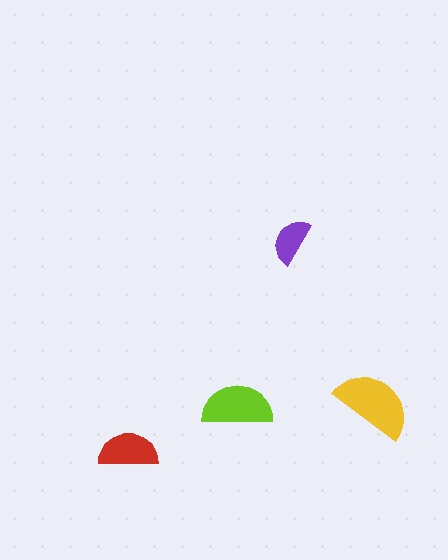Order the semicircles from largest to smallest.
the yellow one, the lime one, the red one, the purple one.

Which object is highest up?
The purple semicircle is topmost.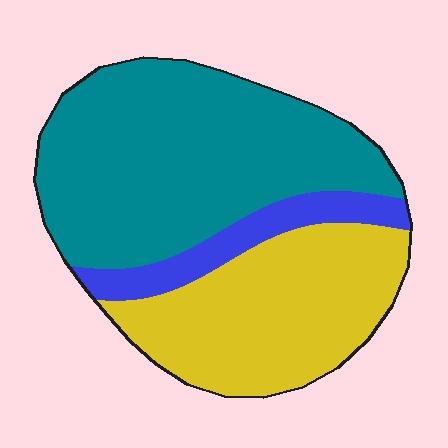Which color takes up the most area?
Teal, at roughly 55%.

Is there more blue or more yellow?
Yellow.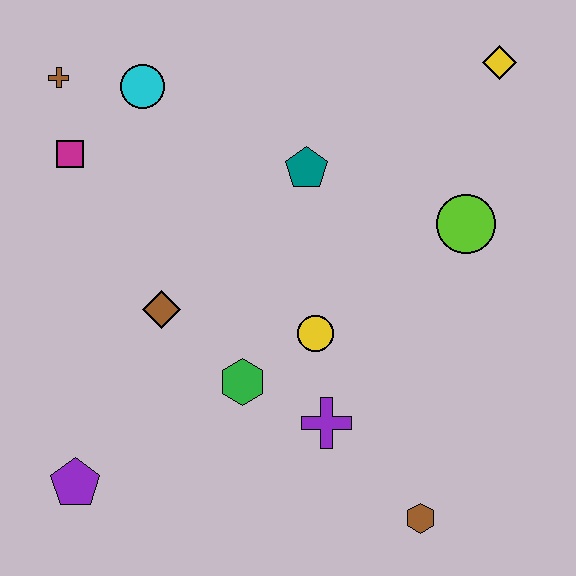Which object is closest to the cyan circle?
The brown cross is closest to the cyan circle.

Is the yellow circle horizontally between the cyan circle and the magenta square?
No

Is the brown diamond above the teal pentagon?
No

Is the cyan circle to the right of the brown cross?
Yes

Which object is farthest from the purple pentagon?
The yellow diamond is farthest from the purple pentagon.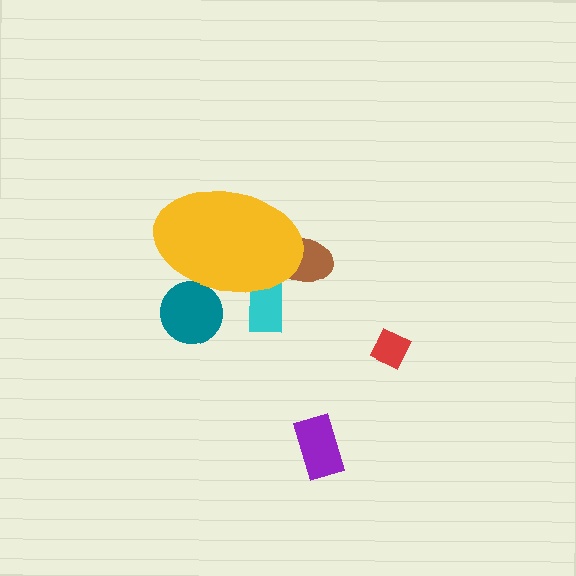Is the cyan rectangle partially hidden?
Yes, the cyan rectangle is partially hidden behind the yellow ellipse.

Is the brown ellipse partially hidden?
Yes, the brown ellipse is partially hidden behind the yellow ellipse.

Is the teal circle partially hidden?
Yes, the teal circle is partially hidden behind the yellow ellipse.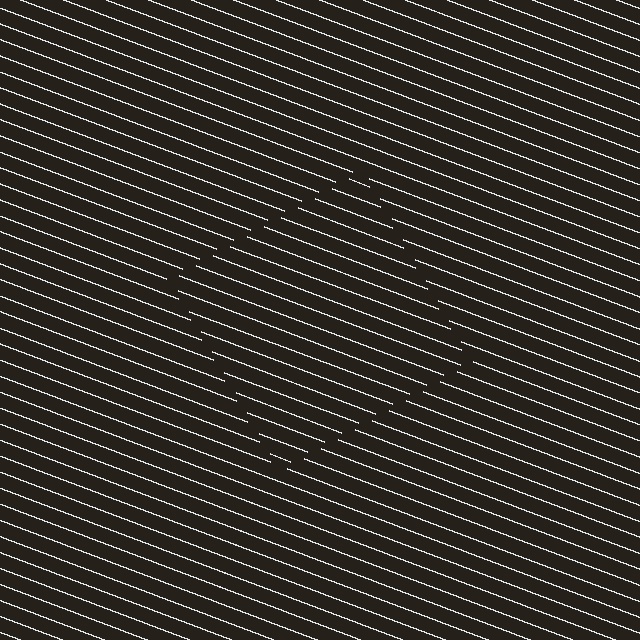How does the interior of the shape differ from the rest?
The interior of the shape contains the same grating, shifted by half a period — the contour is defined by the phase discontinuity where line-ends from the inner and outer gratings abut.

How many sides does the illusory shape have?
4 sides — the line-ends trace a square.